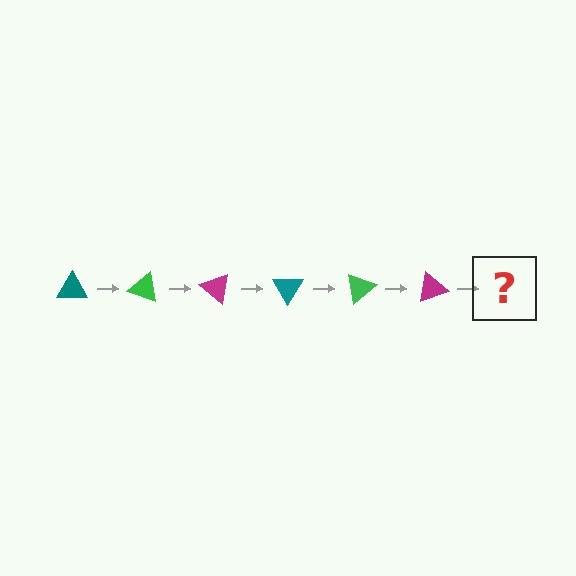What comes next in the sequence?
The next element should be a teal triangle, rotated 120 degrees from the start.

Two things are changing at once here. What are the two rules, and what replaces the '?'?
The two rules are that it rotates 20 degrees each step and the color cycles through teal, green, and magenta. The '?' should be a teal triangle, rotated 120 degrees from the start.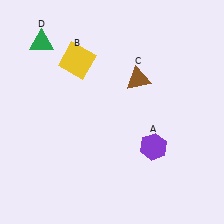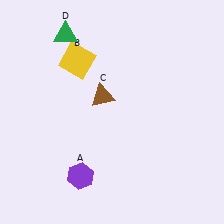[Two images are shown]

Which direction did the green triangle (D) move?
The green triangle (D) moved right.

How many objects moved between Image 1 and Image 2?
3 objects moved between the two images.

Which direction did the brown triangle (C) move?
The brown triangle (C) moved left.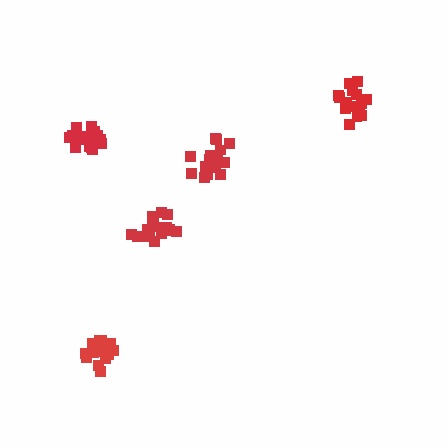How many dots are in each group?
Group 1: 19 dots, Group 2: 20 dots, Group 3: 17 dots, Group 4: 16 dots, Group 5: 20 dots (92 total).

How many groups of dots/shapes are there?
There are 5 groups.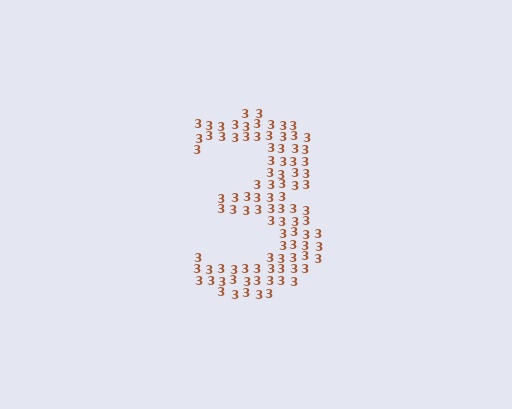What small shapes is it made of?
It is made of small digit 3's.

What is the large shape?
The large shape is the digit 3.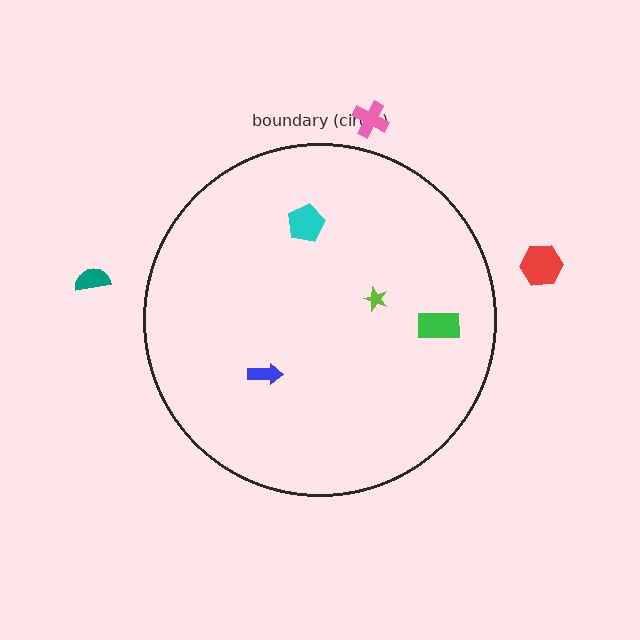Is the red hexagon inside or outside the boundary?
Outside.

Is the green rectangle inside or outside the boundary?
Inside.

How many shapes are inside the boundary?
4 inside, 3 outside.